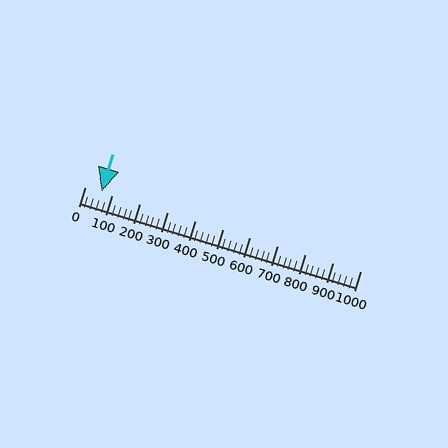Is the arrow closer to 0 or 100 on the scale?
The arrow is closer to 100.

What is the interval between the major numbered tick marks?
The major tick marks are spaced 100 units apart.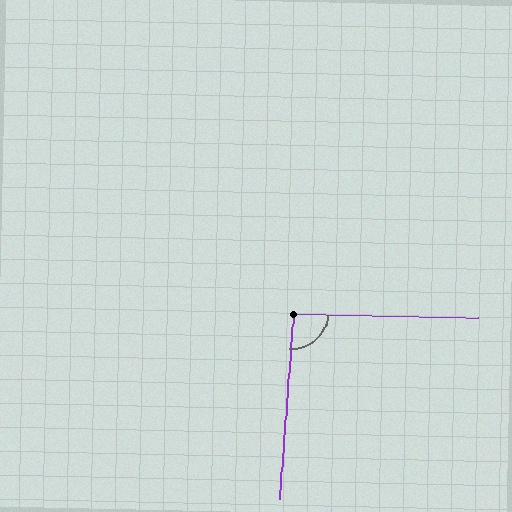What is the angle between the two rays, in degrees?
Approximately 93 degrees.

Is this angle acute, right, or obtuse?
It is approximately a right angle.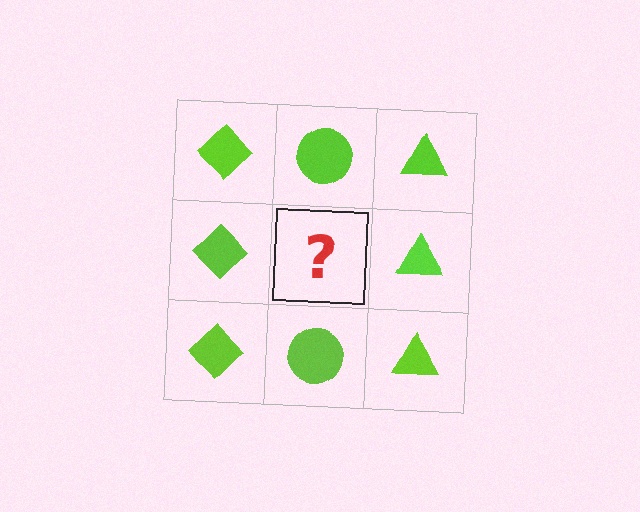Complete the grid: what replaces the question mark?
The question mark should be replaced with a lime circle.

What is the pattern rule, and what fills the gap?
The rule is that each column has a consistent shape. The gap should be filled with a lime circle.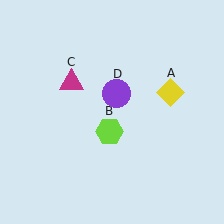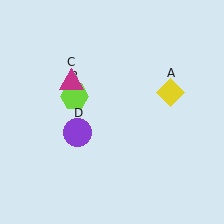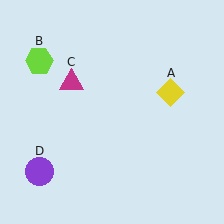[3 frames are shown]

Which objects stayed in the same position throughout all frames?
Yellow diamond (object A) and magenta triangle (object C) remained stationary.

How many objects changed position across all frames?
2 objects changed position: lime hexagon (object B), purple circle (object D).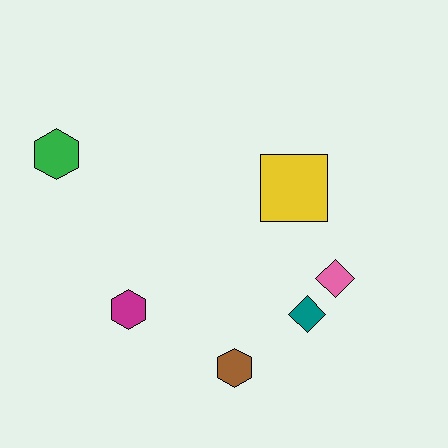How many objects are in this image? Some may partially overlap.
There are 6 objects.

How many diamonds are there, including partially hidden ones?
There are 2 diamonds.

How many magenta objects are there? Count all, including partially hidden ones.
There is 1 magenta object.